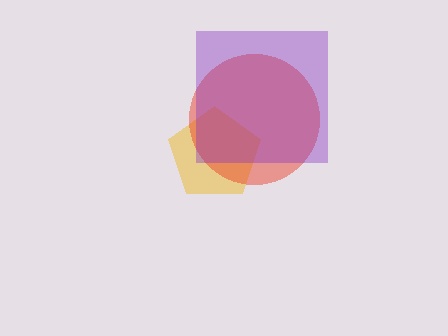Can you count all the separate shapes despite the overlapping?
Yes, there are 3 separate shapes.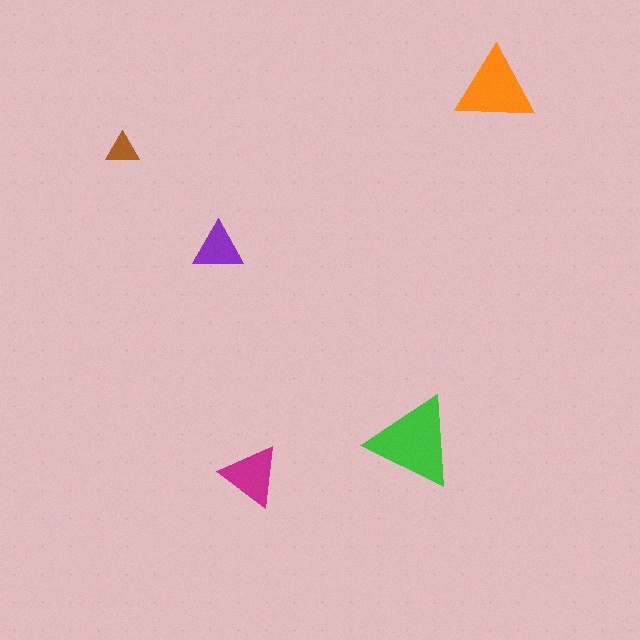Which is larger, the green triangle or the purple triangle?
The green one.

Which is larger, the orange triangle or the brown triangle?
The orange one.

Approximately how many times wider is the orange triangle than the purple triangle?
About 1.5 times wider.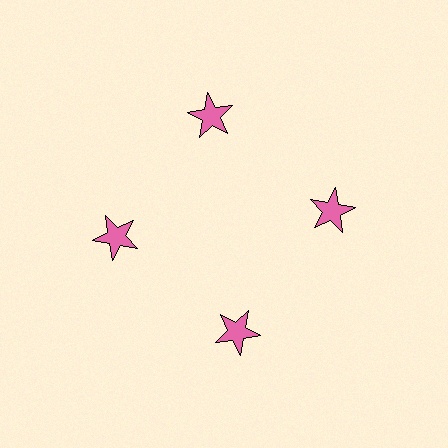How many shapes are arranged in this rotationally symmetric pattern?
There are 4 shapes, arranged in 4 groups of 1.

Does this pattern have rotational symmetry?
Yes, this pattern has 4-fold rotational symmetry. It looks the same after rotating 90 degrees around the center.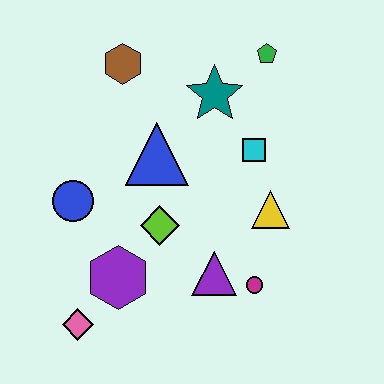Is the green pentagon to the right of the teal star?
Yes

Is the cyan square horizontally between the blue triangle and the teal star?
No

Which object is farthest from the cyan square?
The pink diamond is farthest from the cyan square.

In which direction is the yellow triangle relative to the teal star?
The yellow triangle is below the teal star.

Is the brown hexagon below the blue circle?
No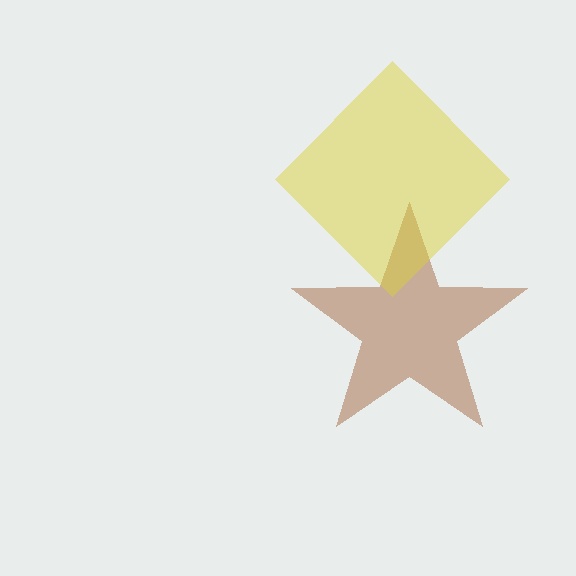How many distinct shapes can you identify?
There are 2 distinct shapes: a brown star, a yellow diamond.